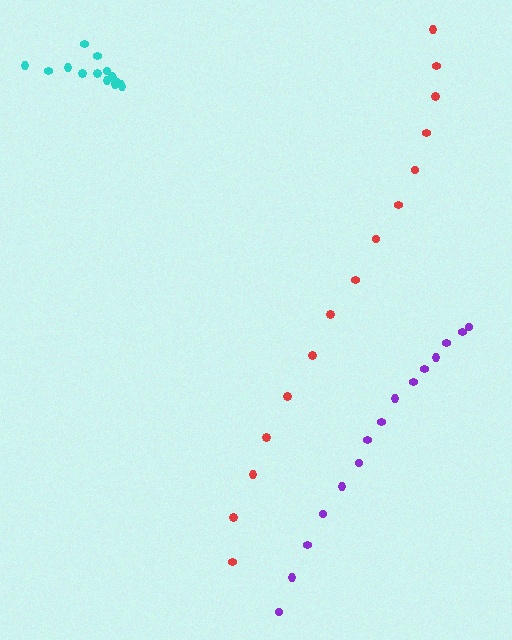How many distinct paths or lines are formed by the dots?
There are 3 distinct paths.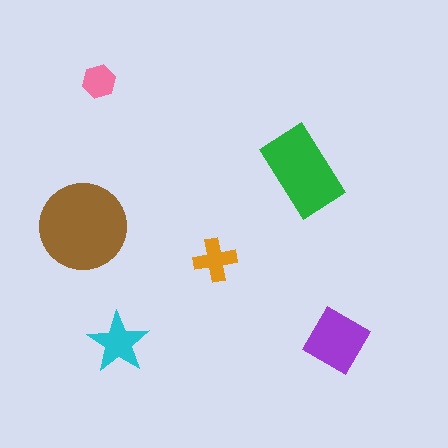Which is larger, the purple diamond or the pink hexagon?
The purple diamond.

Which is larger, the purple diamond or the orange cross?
The purple diamond.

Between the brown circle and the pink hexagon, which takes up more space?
The brown circle.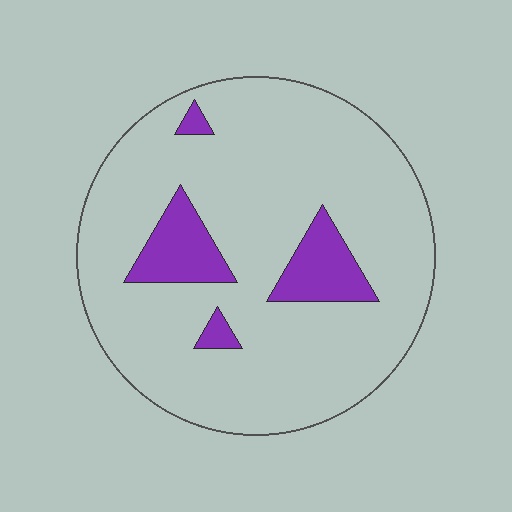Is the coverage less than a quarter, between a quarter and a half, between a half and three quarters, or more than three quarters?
Less than a quarter.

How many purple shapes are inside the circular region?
4.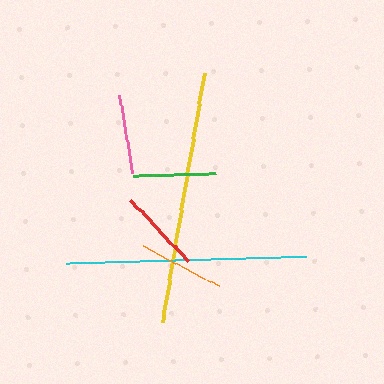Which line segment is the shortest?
The pink line is the shortest at approximately 78 pixels.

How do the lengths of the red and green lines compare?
The red and green lines are approximately the same length.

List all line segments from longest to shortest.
From longest to shortest: yellow, cyan, orange, red, green, pink.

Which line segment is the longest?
The yellow line is the longest at approximately 253 pixels.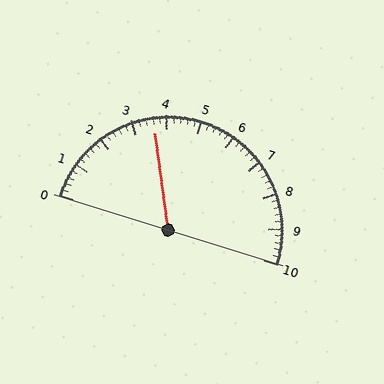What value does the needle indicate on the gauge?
The needle indicates approximately 3.6.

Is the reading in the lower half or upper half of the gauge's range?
The reading is in the lower half of the range (0 to 10).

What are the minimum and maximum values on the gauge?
The gauge ranges from 0 to 10.